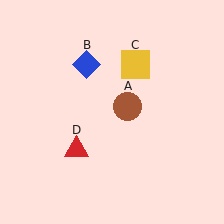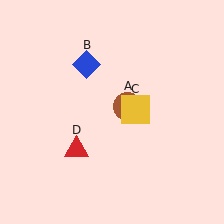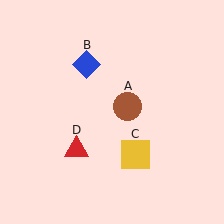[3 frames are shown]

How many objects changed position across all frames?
1 object changed position: yellow square (object C).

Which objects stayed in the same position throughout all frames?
Brown circle (object A) and blue diamond (object B) and red triangle (object D) remained stationary.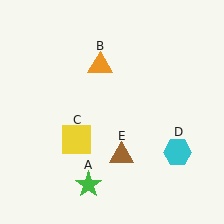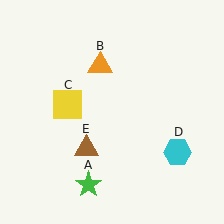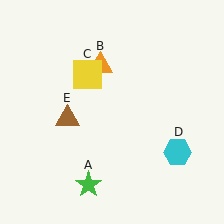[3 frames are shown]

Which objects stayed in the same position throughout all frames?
Green star (object A) and orange triangle (object B) and cyan hexagon (object D) remained stationary.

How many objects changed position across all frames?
2 objects changed position: yellow square (object C), brown triangle (object E).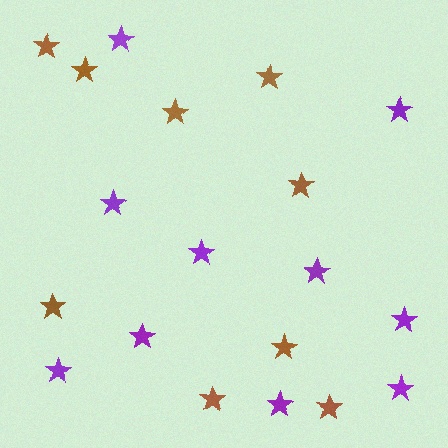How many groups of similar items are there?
There are 2 groups: one group of brown stars (9) and one group of purple stars (10).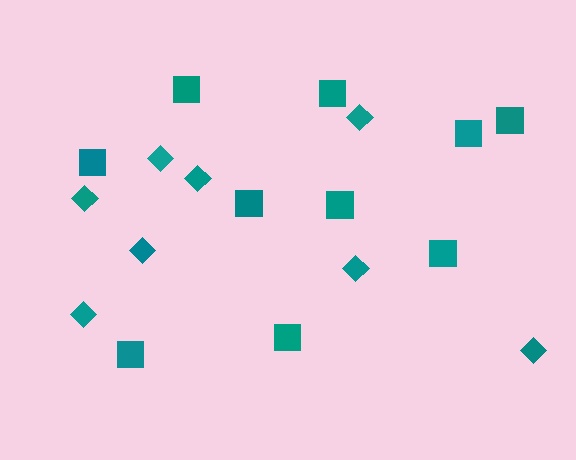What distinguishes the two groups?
There are 2 groups: one group of diamonds (8) and one group of squares (10).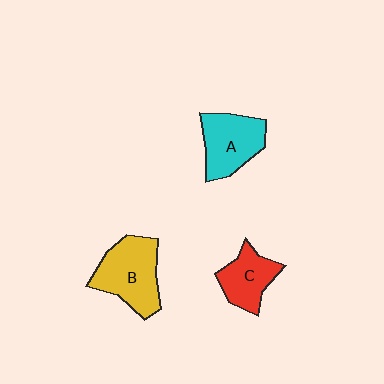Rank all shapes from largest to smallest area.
From largest to smallest: B (yellow), A (cyan), C (red).